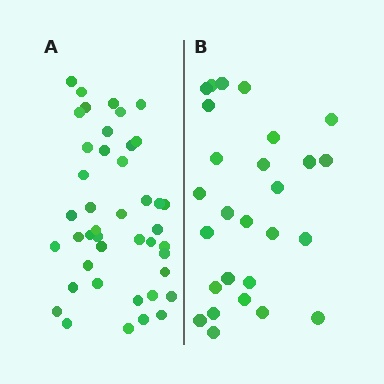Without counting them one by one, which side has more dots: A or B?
Region A (the left region) has more dots.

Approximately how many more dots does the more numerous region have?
Region A has approximately 15 more dots than region B.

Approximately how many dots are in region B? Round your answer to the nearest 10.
About 30 dots. (The exact count is 27, which rounds to 30.)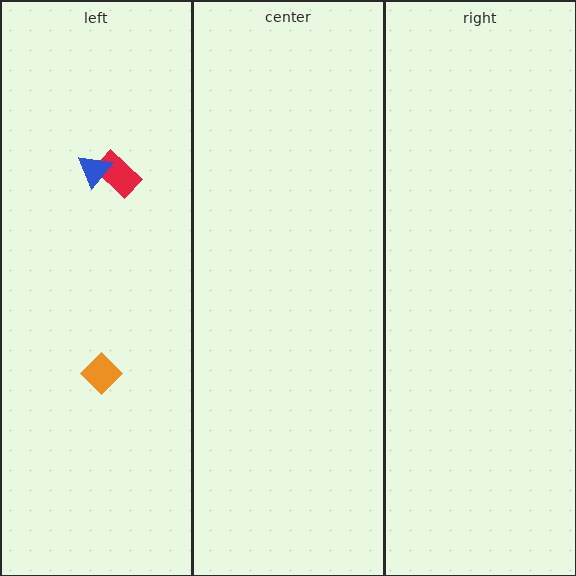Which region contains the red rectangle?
The left region.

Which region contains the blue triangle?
The left region.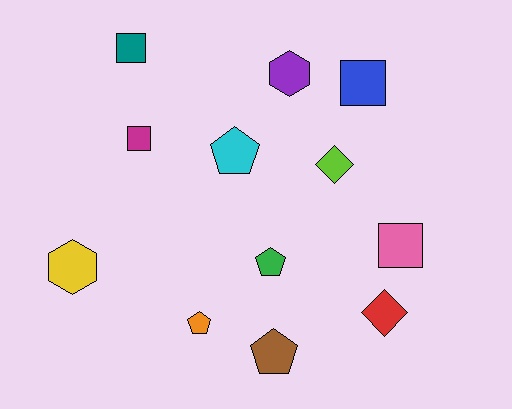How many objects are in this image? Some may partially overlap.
There are 12 objects.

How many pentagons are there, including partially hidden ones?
There are 4 pentagons.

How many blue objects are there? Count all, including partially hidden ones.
There is 1 blue object.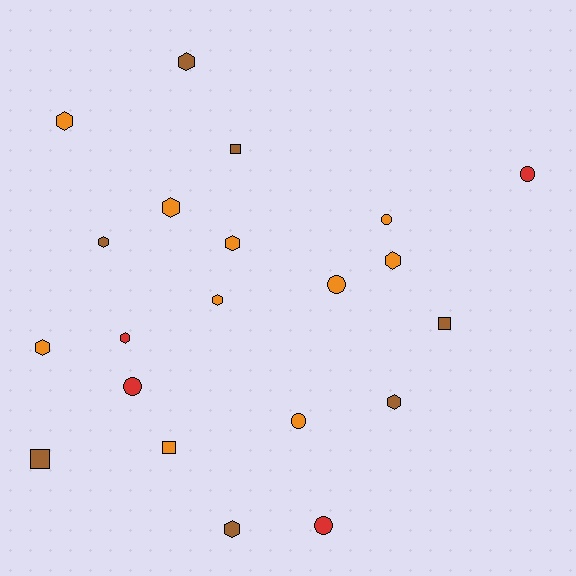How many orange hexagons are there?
There are 6 orange hexagons.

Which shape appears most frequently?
Hexagon, with 11 objects.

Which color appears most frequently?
Orange, with 10 objects.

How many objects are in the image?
There are 21 objects.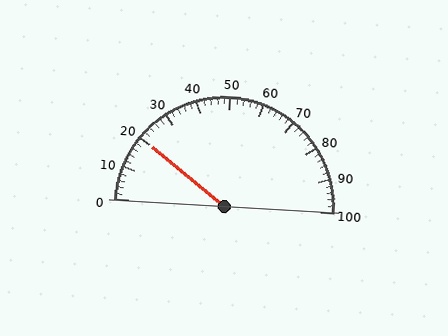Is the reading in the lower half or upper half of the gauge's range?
The reading is in the lower half of the range (0 to 100).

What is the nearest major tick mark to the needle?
The nearest major tick mark is 20.